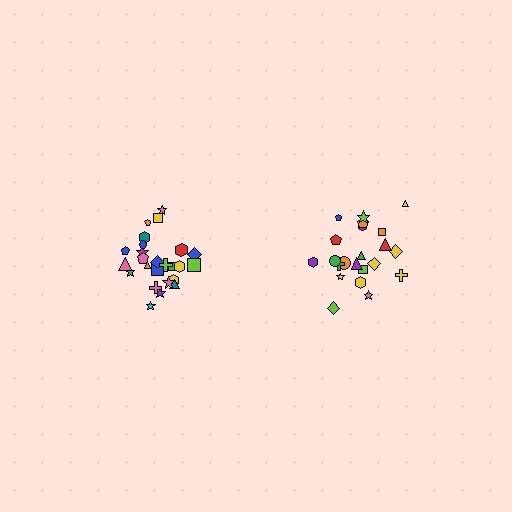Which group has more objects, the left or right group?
The left group.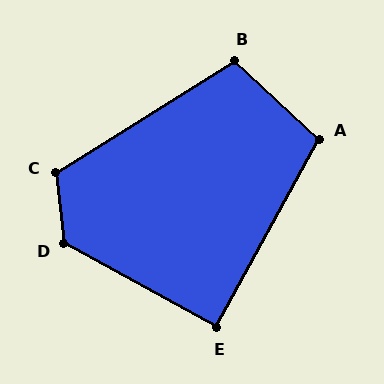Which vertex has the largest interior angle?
D, at approximately 126 degrees.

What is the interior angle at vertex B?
Approximately 105 degrees (obtuse).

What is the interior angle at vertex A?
Approximately 104 degrees (obtuse).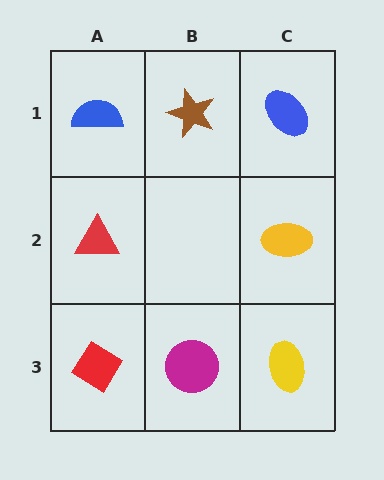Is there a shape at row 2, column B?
No, that cell is empty.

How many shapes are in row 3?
3 shapes.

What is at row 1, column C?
A blue ellipse.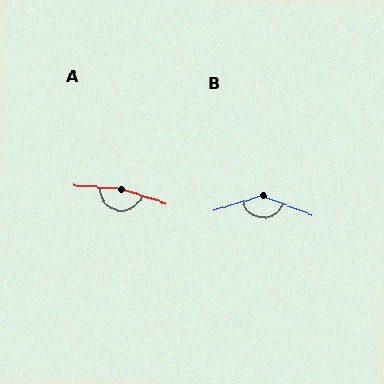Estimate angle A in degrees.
Approximately 167 degrees.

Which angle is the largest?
A, at approximately 167 degrees.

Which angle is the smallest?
B, at approximately 142 degrees.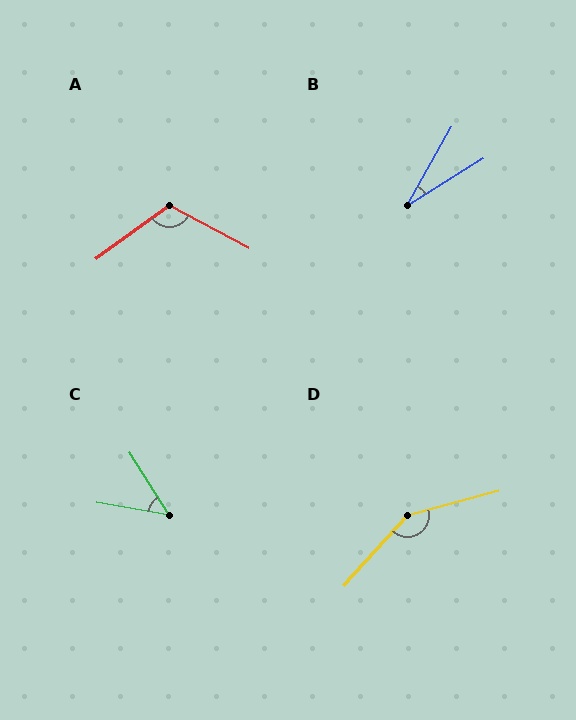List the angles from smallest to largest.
B (28°), C (48°), A (115°), D (147°).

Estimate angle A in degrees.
Approximately 115 degrees.